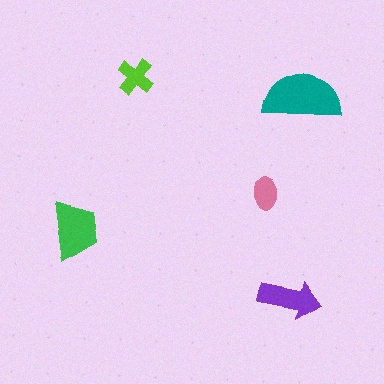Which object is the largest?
The teal semicircle.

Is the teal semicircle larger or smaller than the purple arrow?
Larger.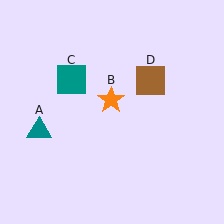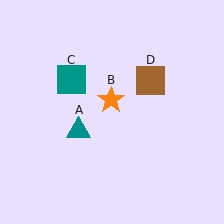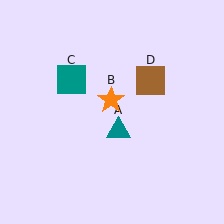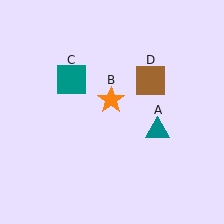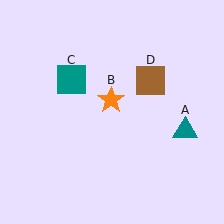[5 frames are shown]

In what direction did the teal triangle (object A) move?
The teal triangle (object A) moved right.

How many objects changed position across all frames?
1 object changed position: teal triangle (object A).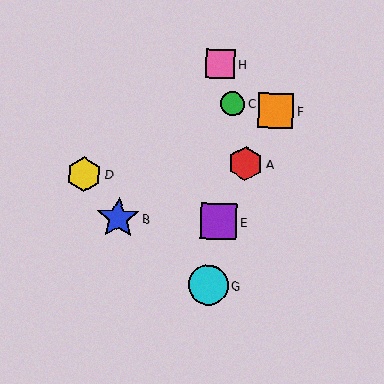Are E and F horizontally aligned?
No, E is at y≈221 and F is at y≈111.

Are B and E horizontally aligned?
Yes, both are at y≈218.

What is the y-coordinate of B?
Object B is at y≈218.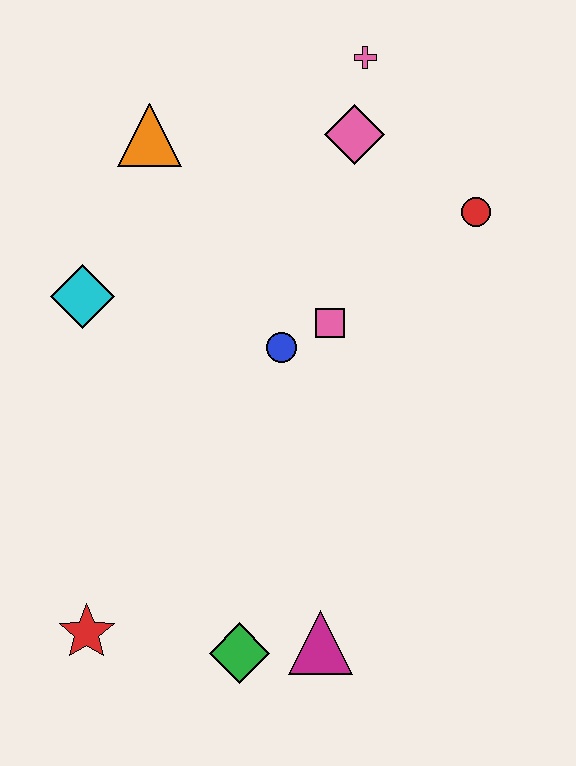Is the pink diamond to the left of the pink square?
No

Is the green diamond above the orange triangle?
No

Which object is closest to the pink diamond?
The pink cross is closest to the pink diamond.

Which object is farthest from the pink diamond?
The red star is farthest from the pink diamond.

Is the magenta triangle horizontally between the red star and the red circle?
Yes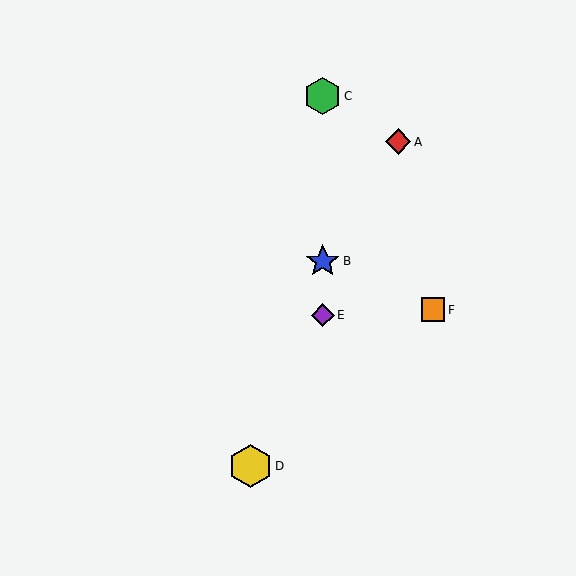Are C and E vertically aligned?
Yes, both are at x≈323.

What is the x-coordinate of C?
Object C is at x≈323.